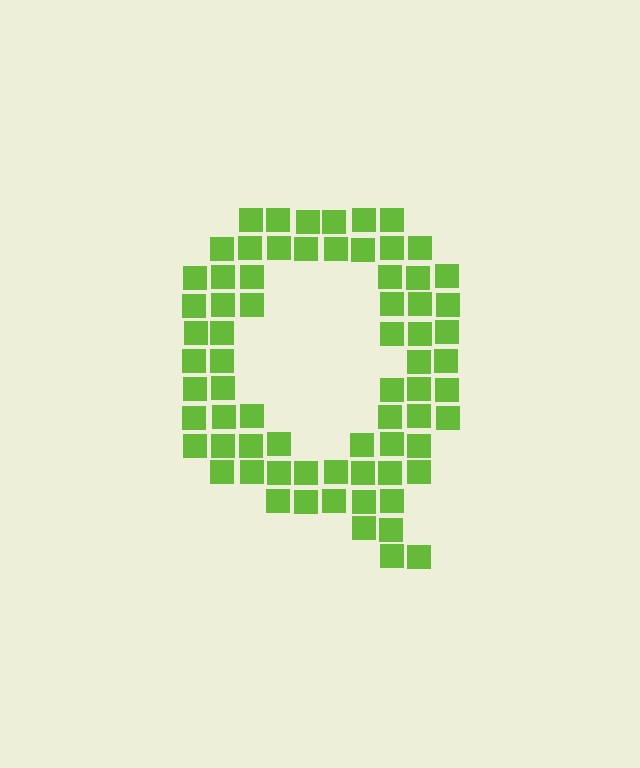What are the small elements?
The small elements are squares.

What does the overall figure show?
The overall figure shows the letter Q.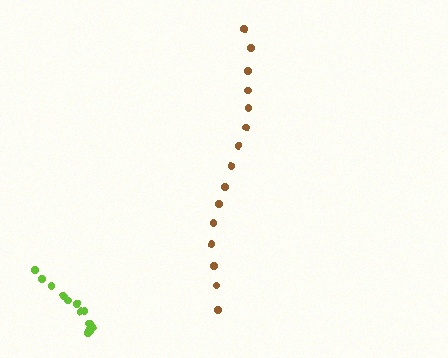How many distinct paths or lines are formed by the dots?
There are 2 distinct paths.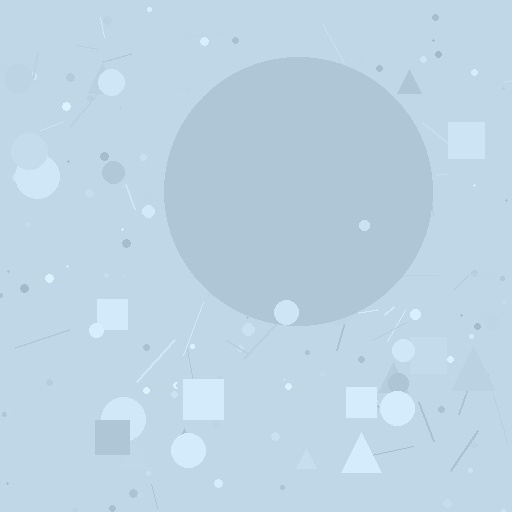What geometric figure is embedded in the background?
A circle is embedded in the background.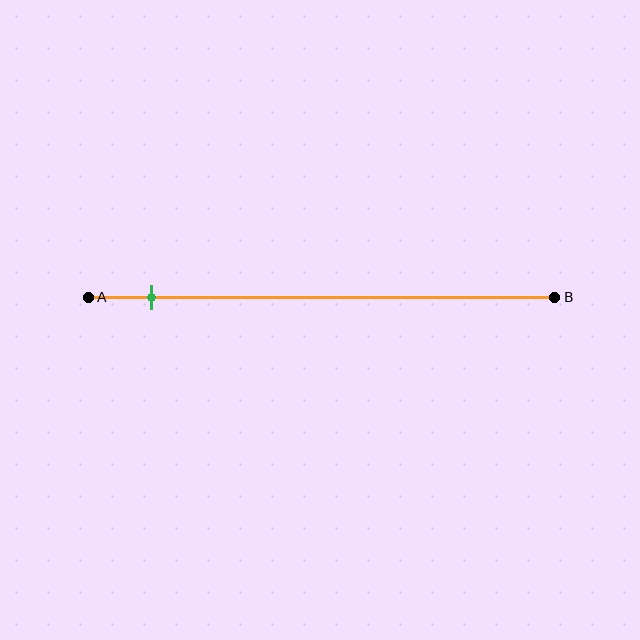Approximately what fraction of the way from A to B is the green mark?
The green mark is approximately 15% of the way from A to B.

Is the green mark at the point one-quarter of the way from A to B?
No, the mark is at about 15% from A, not at the 25% one-quarter point.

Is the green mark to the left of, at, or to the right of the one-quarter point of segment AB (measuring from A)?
The green mark is to the left of the one-quarter point of segment AB.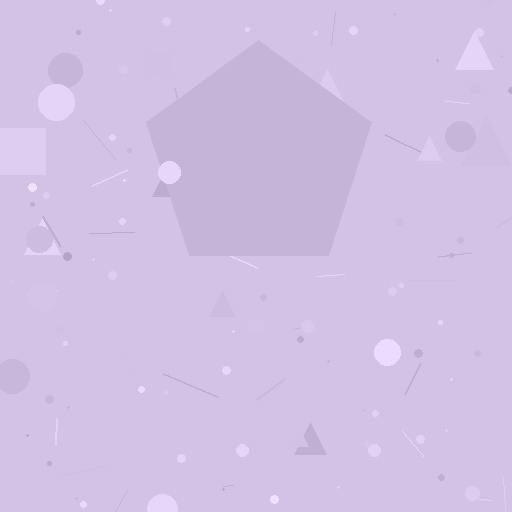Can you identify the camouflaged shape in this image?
The camouflaged shape is a pentagon.